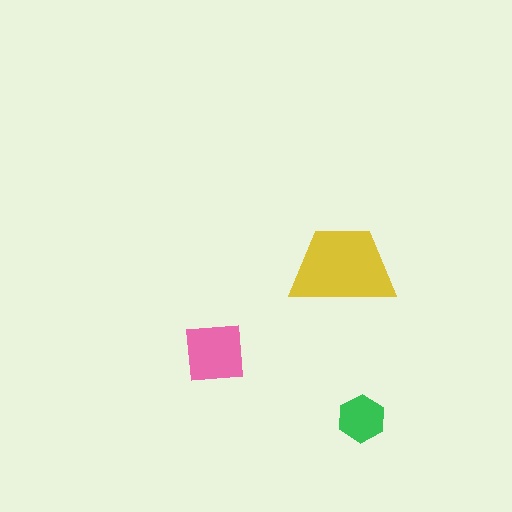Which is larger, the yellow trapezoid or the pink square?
The yellow trapezoid.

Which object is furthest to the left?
The pink square is leftmost.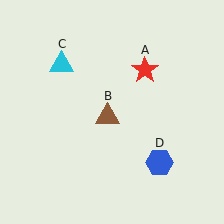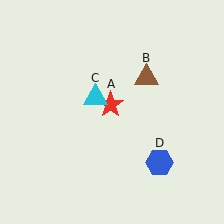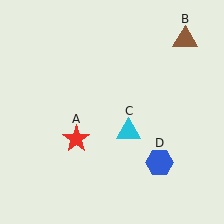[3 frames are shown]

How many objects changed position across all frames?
3 objects changed position: red star (object A), brown triangle (object B), cyan triangle (object C).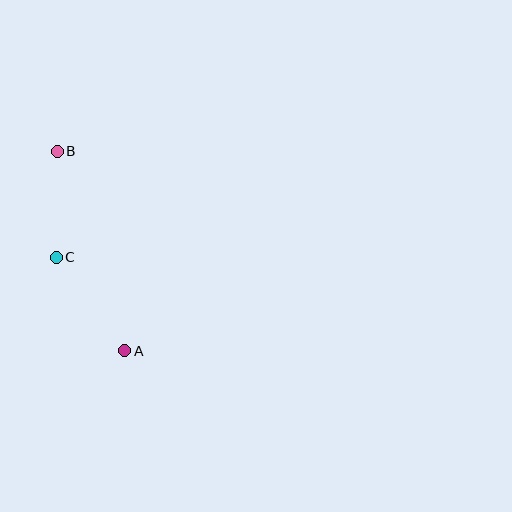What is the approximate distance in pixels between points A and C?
The distance between A and C is approximately 116 pixels.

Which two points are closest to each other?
Points B and C are closest to each other.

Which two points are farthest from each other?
Points A and B are farthest from each other.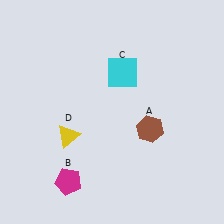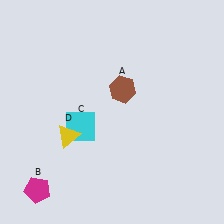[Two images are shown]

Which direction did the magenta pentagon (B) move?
The magenta pentagon (B) moved left.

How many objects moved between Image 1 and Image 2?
3 objects moved between the two images.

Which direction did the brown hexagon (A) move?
The brown hexagon (A) moved up.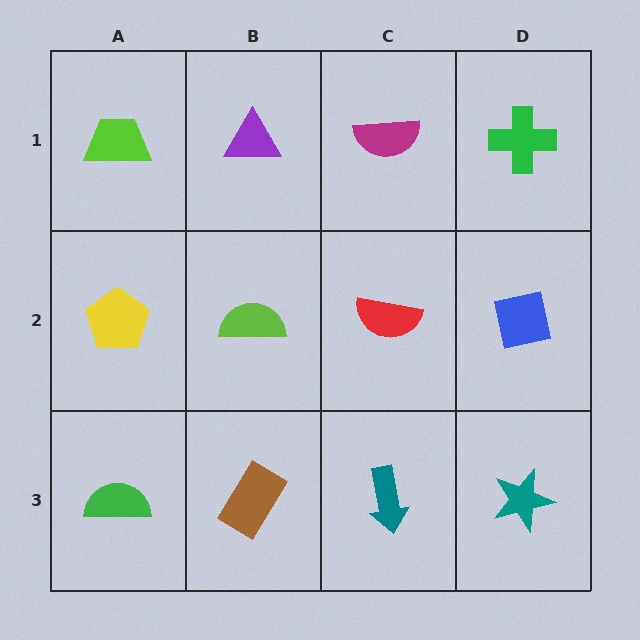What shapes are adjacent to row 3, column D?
A blue square (row 2, column D), a teal arrow (row 3, column C).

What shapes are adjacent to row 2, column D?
A green cross (row 1, column D), a teal star (row 3, column D), a red semicircle (row 2, column C).